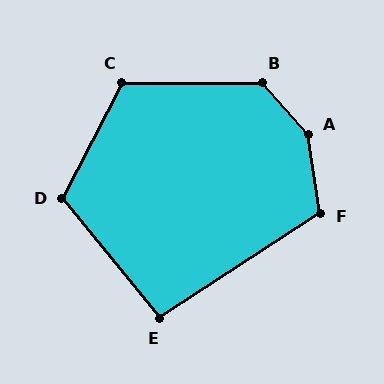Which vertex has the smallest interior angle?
E, at approximately 96 degrees.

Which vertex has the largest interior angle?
A, at approximately 147 degrees.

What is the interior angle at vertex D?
Approximately 114 degrees (obtuse).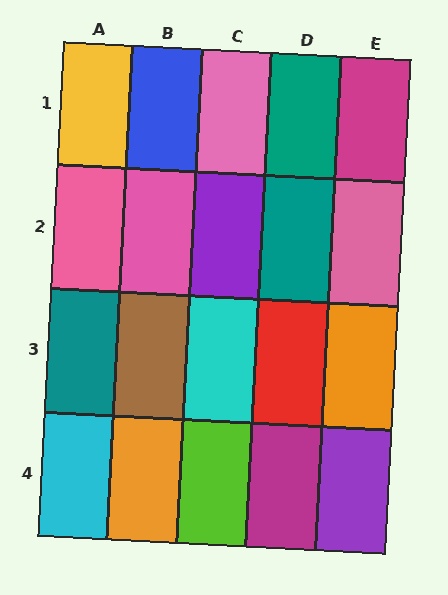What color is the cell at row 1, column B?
Blue.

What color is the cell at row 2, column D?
Teal.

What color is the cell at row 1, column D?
Teal.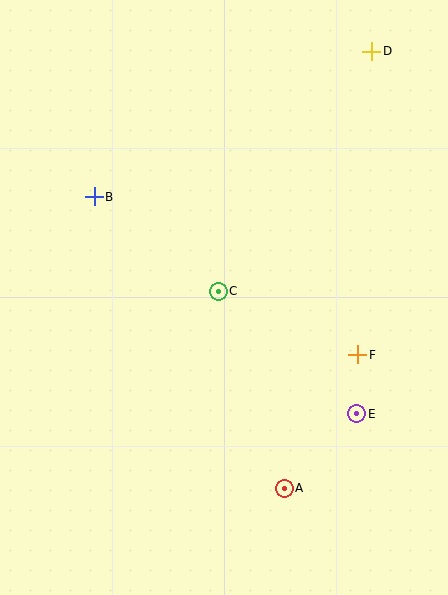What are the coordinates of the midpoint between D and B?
The midpoint between D and B is at (233, 124).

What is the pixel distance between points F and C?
The distance between F and C is 153 pixels.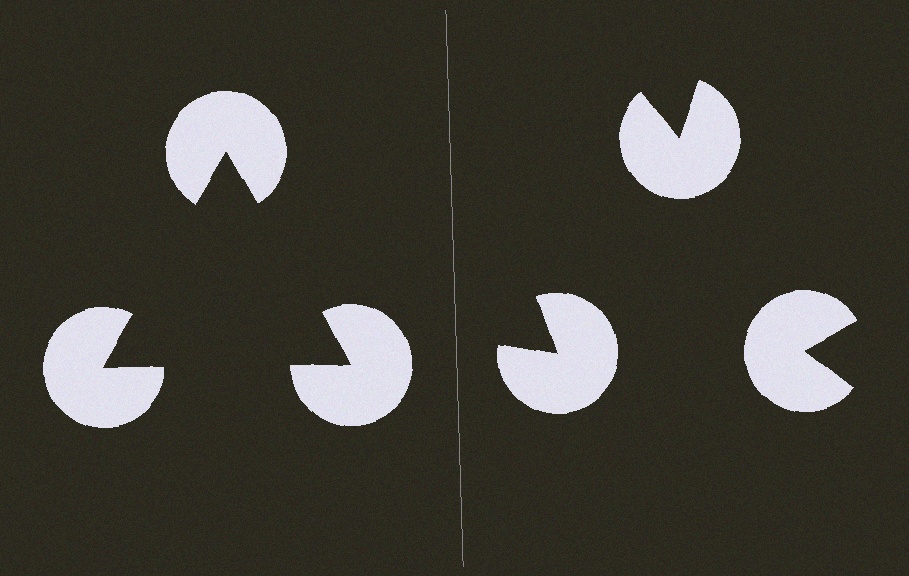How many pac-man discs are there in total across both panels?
6 — 3 on each side.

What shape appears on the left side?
An illusory triangle.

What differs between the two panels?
The pac-man discs are positioned identically on both sides; only the wedge orientations differ. On the left they align to a triangle; on the right they are misaligned.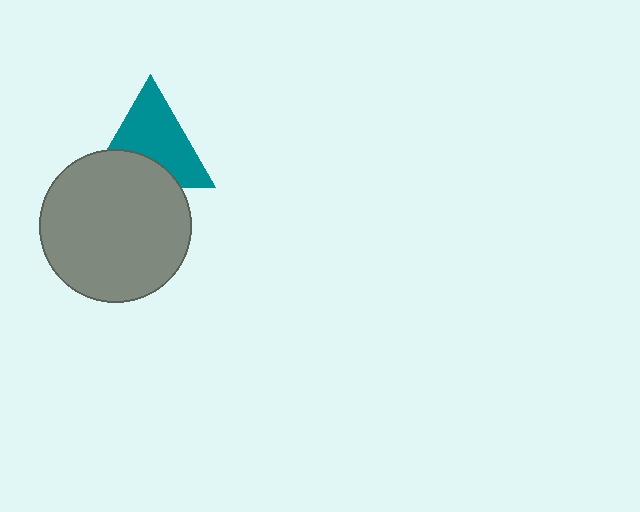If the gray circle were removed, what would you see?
You would see the complete teal triangle.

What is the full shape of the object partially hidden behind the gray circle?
The partially hidden object is a teal triangle.